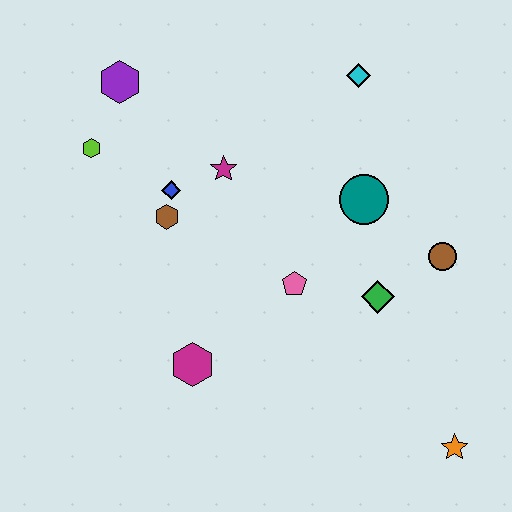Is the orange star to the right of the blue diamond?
Yes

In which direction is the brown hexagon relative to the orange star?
The brown hexagon is to the left of the orange star.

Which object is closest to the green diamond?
The brown circle is closest to the green diamond.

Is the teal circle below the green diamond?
No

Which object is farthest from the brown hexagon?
The orange star is farthest from the brown hexagon.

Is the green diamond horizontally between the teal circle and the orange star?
Yes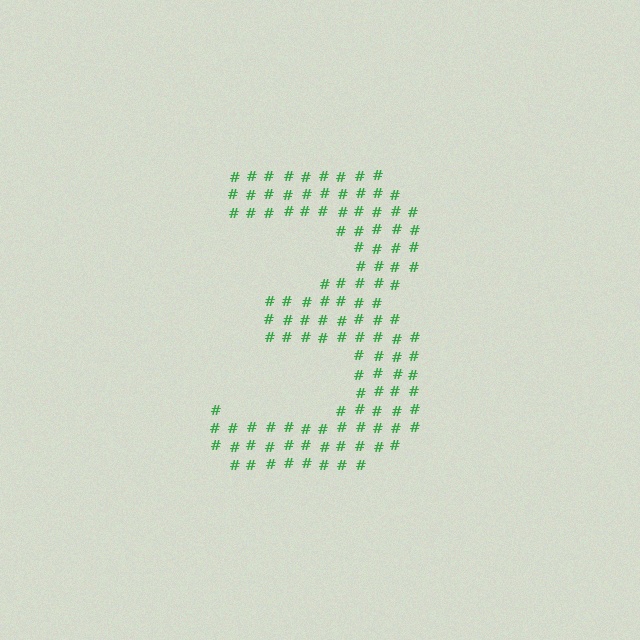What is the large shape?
The large shape is the digit 3.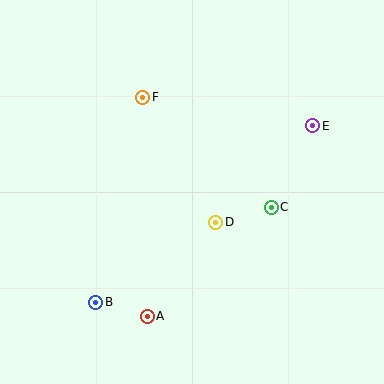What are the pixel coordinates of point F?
Point F is at (143, 97).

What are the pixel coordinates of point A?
Point A is at (147, 316).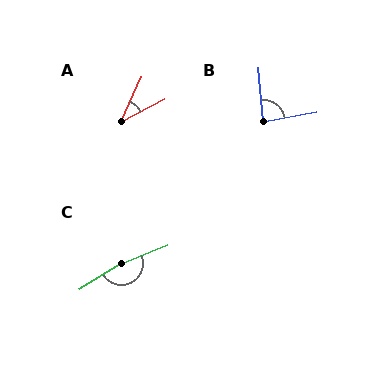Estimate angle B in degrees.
Approximately 85 degrees.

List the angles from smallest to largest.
A (38°), B (85°), C (170°).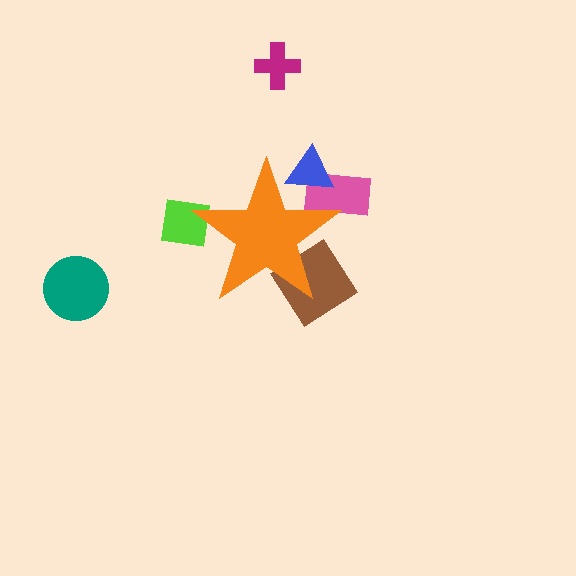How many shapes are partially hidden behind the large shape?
4 shapes are partially hidden.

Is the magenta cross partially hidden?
No, the magenta cross is fully visible.